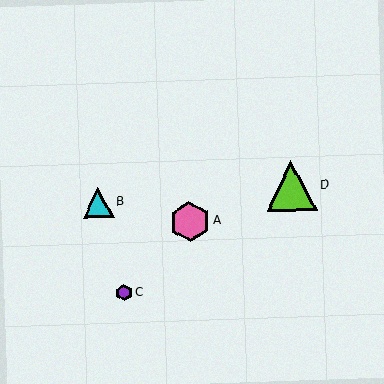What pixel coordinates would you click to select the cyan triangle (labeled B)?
Click at (98, 203) to select the cyan triangle B.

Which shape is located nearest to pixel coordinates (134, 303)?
The purple hexagon (labeled C) at (124, 293) is nearest to that location.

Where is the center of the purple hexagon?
The center of the purple hexagon is at (124, 293).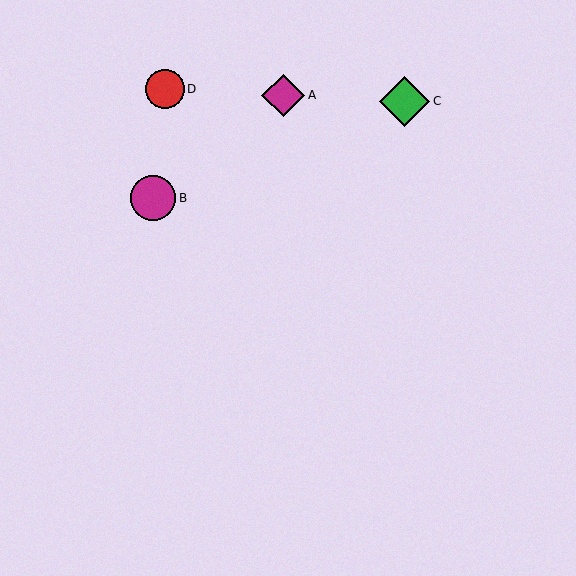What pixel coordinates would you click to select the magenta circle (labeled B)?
Click at (153, 198) to select the magenta circle B.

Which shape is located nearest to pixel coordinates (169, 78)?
The red circle (labeled D) at (165, 89) is nearest to that location.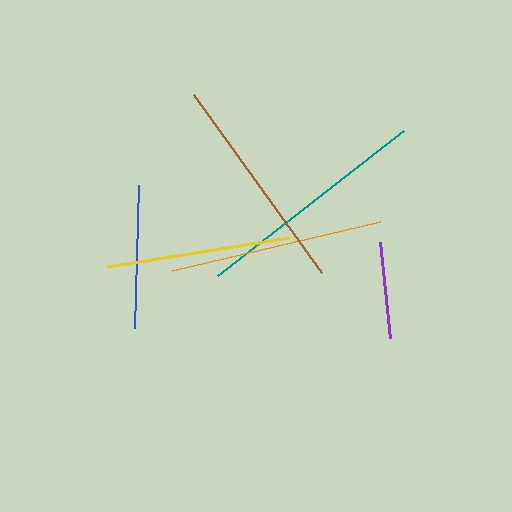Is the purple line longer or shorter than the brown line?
The brown line is longer than the purple line.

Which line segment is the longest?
The teal line is the longest at approximately 236 pixels.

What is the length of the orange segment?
The orange segment is approximately 214 pixels long.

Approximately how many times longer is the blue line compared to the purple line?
The blue line is approximately 1.5 times the length of the purple line.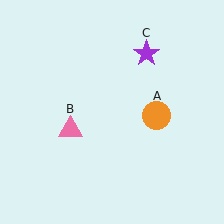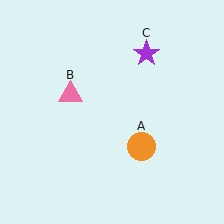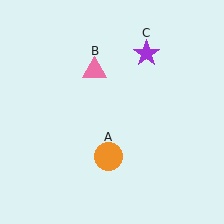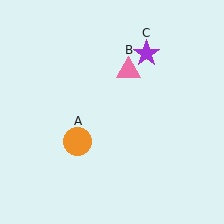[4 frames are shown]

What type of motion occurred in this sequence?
The orange circle (object A), pink triangle (object B) rotated clockwise around the center of the scene.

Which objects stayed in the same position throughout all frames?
Purple star (object C) remained stationary.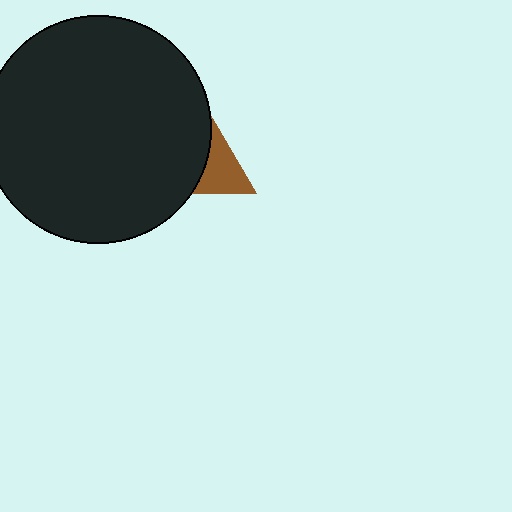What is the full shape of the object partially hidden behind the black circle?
The partially hidden object is a brown triangle.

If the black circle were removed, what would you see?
You would see the complete brown triangle.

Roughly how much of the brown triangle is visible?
A small part of it is visible (roughly 37%).